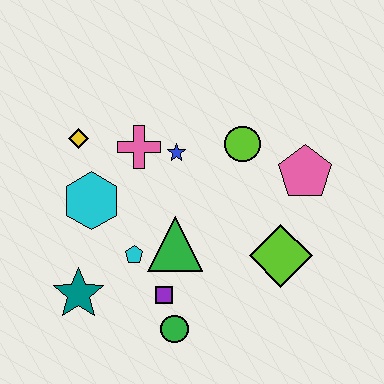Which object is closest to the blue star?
The pink cross is closest to the blue star.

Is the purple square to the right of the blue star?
No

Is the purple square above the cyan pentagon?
No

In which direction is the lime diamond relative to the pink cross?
The lime diamond is to the right of the pink cross.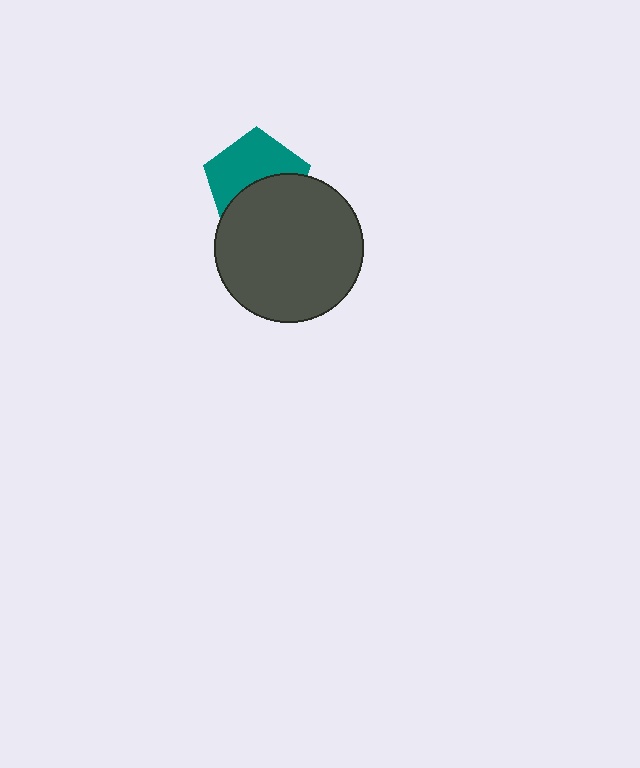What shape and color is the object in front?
The object in front is a dark gray circle.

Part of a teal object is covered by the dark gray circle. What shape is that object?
It is a pentagon.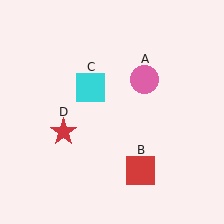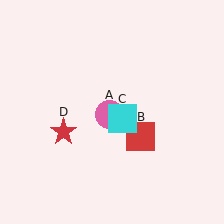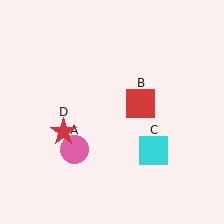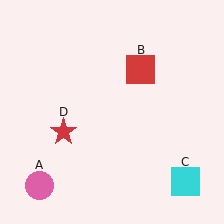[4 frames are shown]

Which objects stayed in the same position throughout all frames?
Red star (object D) remained stationary.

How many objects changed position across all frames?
3 objects changed position: pink circle (object A), red square (object B), cyan square (object C).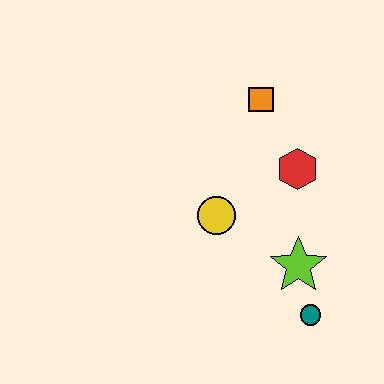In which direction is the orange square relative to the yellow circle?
The orange square is above the yellow circle.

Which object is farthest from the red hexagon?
The teal circle is farthest from the red hexagon.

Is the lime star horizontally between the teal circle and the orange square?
Yes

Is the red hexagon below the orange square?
Yes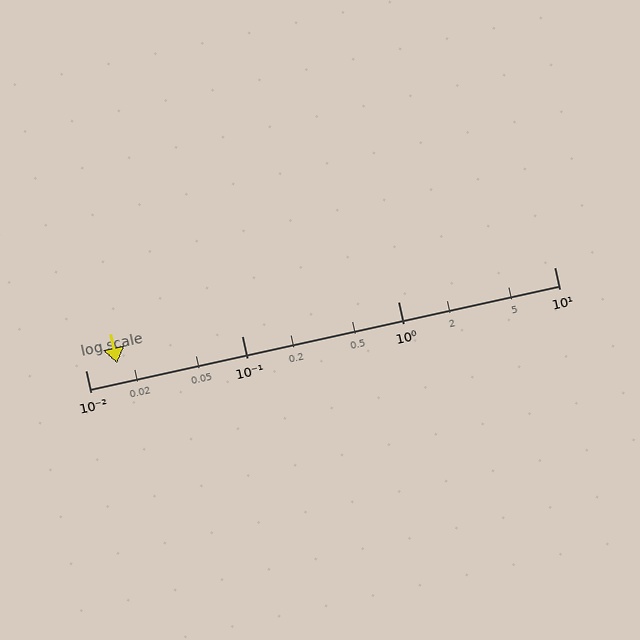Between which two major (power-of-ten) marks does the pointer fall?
The pointer is between 0.01 and 0.1.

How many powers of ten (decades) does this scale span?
The scale spans 3 decades, from 0.01 to 10.